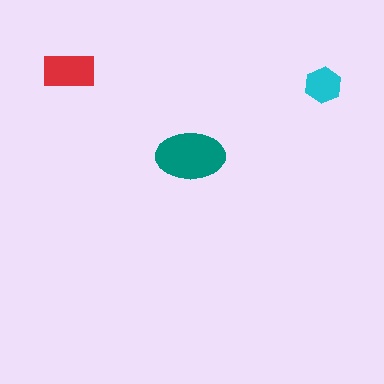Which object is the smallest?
The cyan hexagon.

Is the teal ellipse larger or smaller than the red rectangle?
Larger.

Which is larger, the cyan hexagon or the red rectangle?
The red rectangle.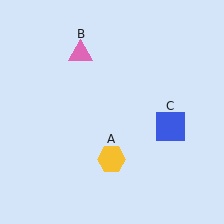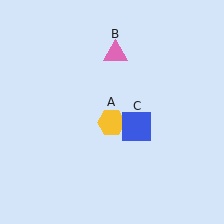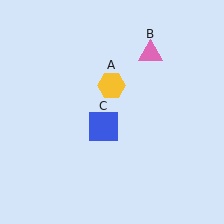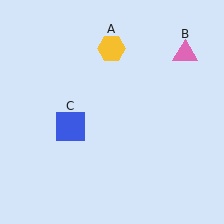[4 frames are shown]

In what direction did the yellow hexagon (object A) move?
The yellow hexagon (object A) moved up.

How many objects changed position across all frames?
3 objects changed position: yellow hexagon (object A), pink triangle (object B), blue square (object C).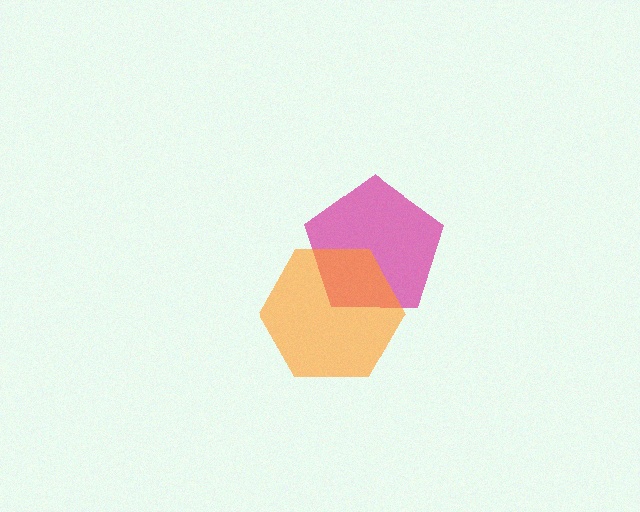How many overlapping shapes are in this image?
There are 2 overlapping shapes in the image.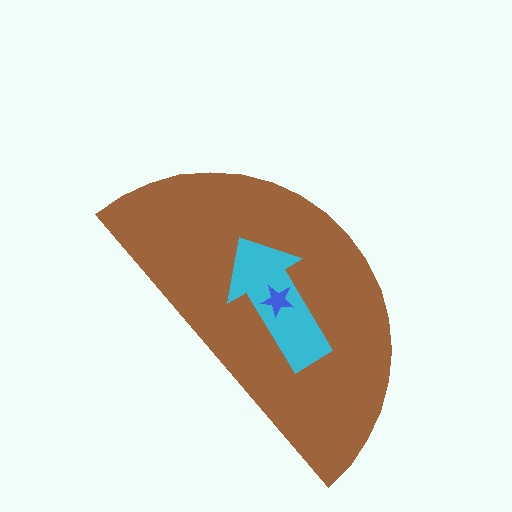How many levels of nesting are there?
3.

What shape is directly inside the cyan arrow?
The blue star.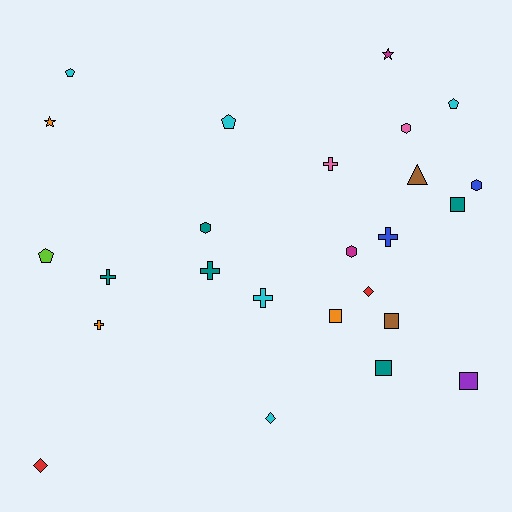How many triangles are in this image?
There is 1 triangle.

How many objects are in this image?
There are 25 objects.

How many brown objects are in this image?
There are 2 brown objects.